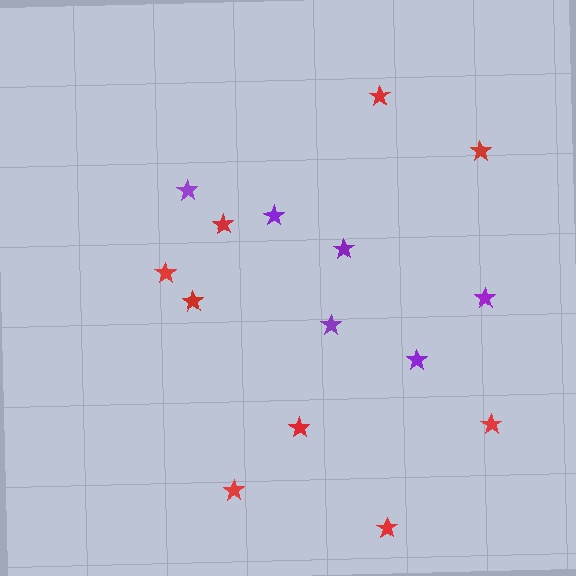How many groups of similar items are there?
There are 2 groups: one group of red stars (9) and one group of purple stars (6).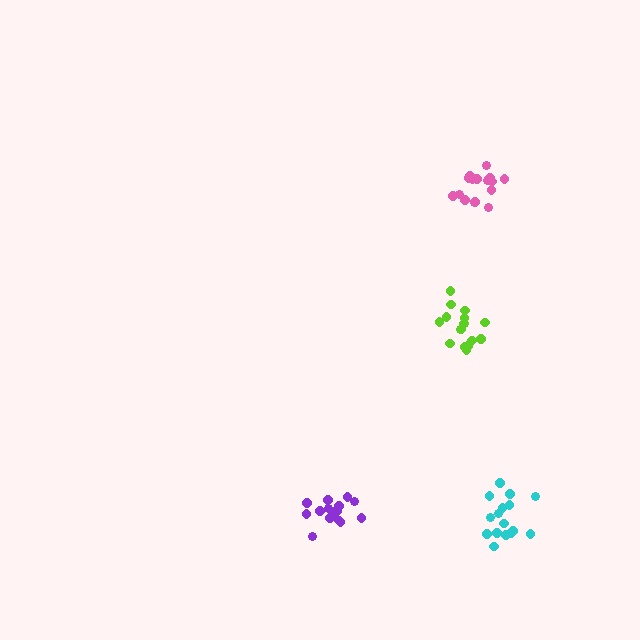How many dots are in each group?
Group 1: 17 dots, Group 2: 16 dots, Group 3: 18 dots, Group 4: 16 dots (67 total).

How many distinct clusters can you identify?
There are 4 distinct clusters.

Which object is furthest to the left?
The purple cluster is leftmost.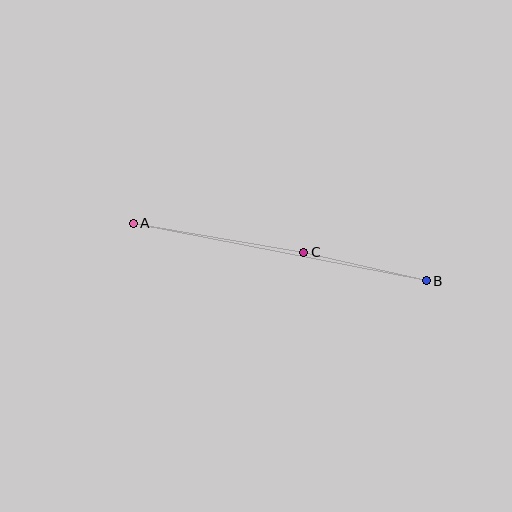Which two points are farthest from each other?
Points A and B are farthest from each other.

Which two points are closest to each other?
Points B and C are closest to each other.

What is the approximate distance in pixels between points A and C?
The distance between A and C is approximately 173 pixels.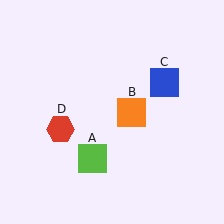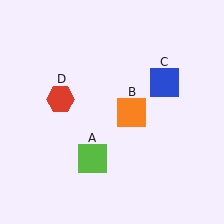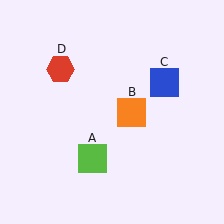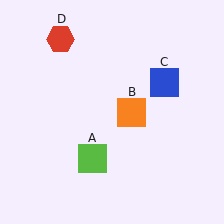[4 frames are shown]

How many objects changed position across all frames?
1 object changed position: red hexagon (object D).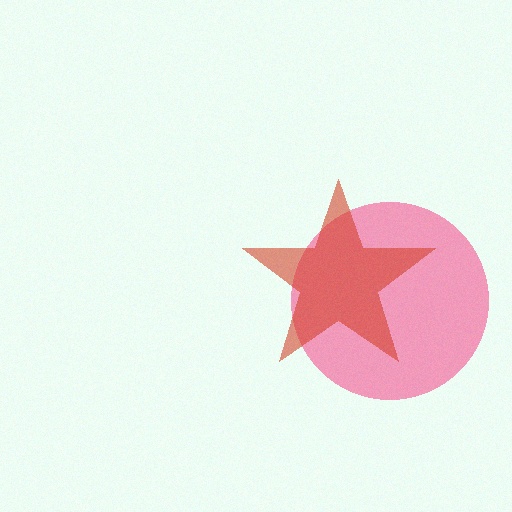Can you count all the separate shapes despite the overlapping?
Yes, there are 2 separate shapes.